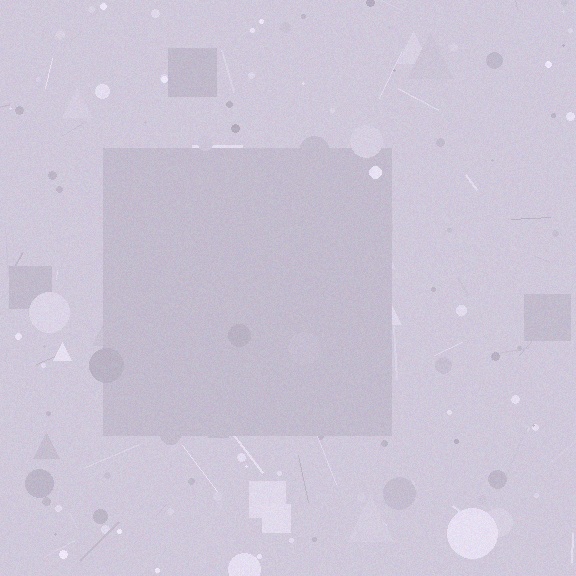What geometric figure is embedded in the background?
A square is embedded in the background.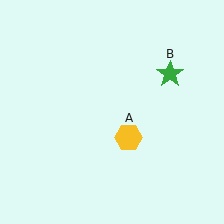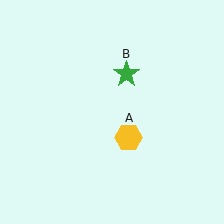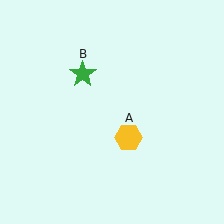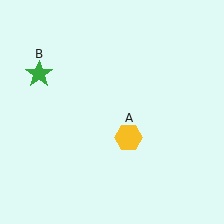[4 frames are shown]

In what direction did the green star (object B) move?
The green star (object B) moved left.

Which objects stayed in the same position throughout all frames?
Yellow hexagon (object A) remained stationary.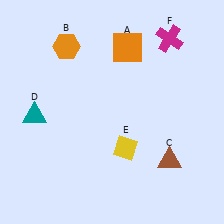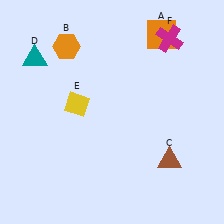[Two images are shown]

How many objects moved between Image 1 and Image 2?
3 objects moved between the two images.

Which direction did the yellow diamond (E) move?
The yellow diamond (E) moved left.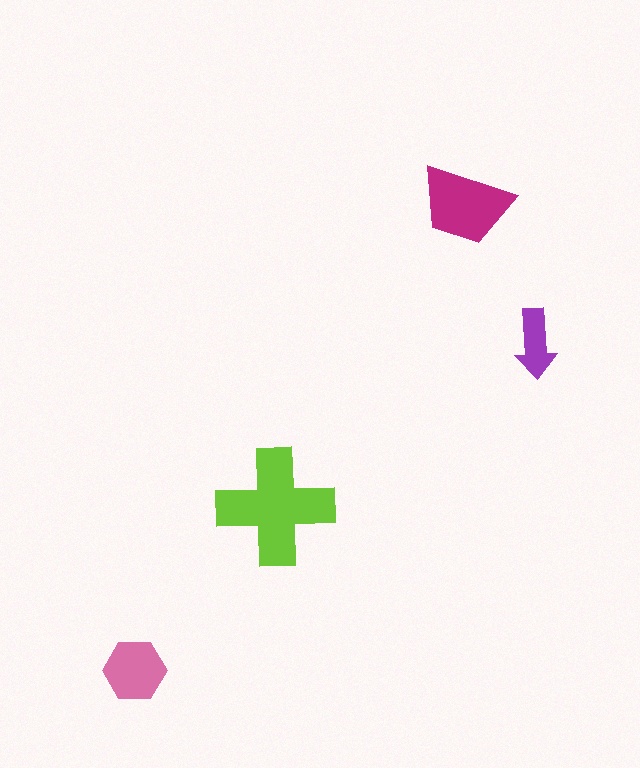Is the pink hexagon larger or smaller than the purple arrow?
Larger.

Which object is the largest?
The lime cross.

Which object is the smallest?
The purple arrow.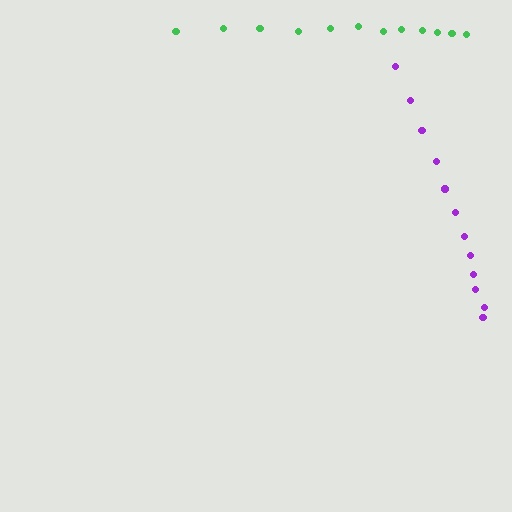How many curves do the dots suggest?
There are 2 distinct paths.